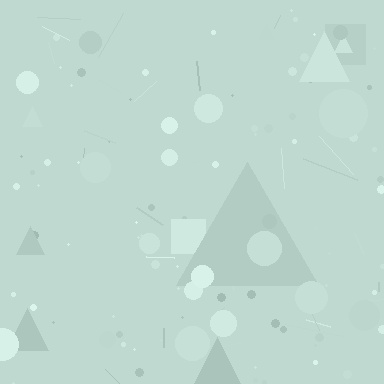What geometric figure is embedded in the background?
A triangle is embedded in the background.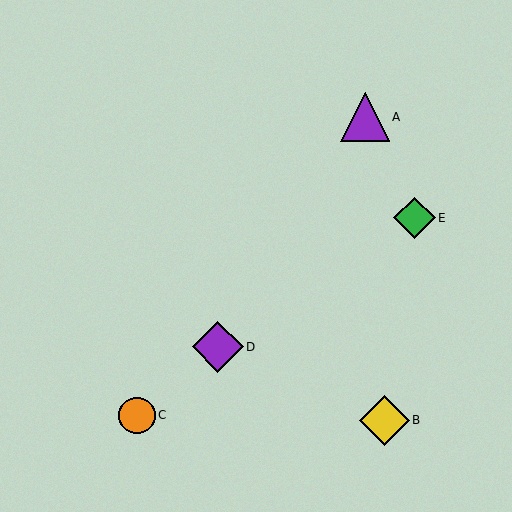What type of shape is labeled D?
Shape D is a purple diamond.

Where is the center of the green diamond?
The center of the green diamond is at (415, 218).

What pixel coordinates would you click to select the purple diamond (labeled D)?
Click at (218, 347) to select the purple diamond D.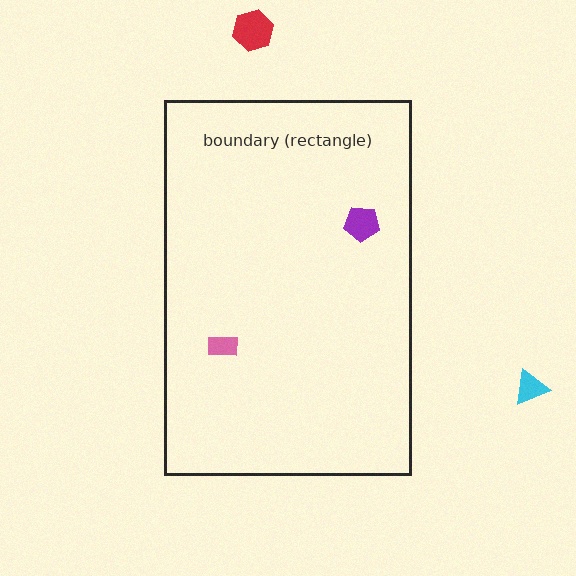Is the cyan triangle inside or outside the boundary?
Outside.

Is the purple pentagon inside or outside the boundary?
Inside.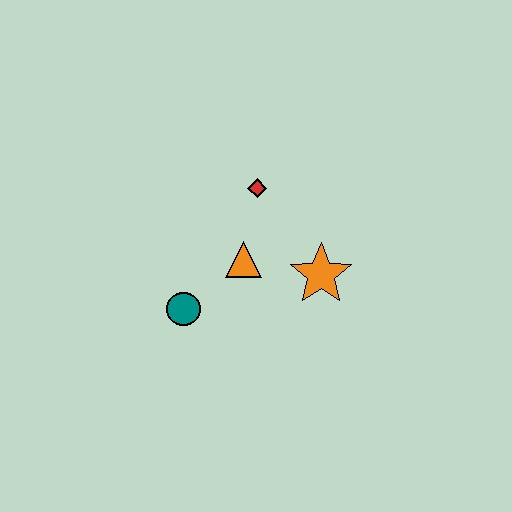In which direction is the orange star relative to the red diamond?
The orange star is below the red diamond.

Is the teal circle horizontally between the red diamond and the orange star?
No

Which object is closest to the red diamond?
The orange triangle is closest to the red diamond.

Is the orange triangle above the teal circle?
Yes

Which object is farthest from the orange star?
The teal circle is farthest from the orange star.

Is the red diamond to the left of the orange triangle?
No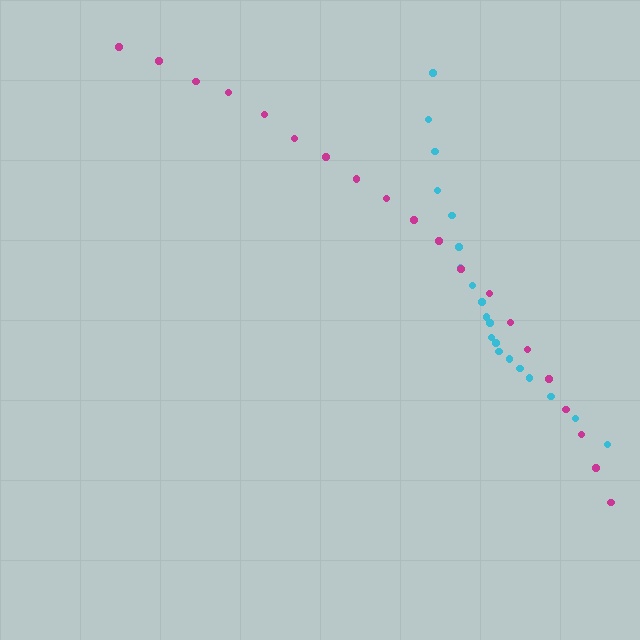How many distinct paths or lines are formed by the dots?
There are 2 distinct paths.